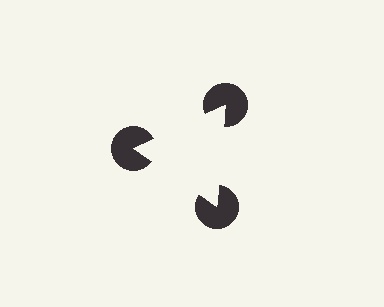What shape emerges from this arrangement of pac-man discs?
An illusory triangle — its edges are inferred from the aligned wedge cuts in the pac-man discs, not physically drawn.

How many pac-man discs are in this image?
There are 3 — one at each vertex of the illusory triangle.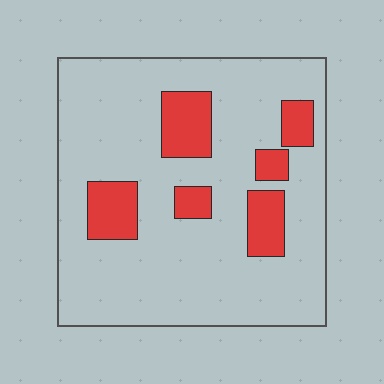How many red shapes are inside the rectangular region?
6.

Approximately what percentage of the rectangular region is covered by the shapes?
Approximately 20%.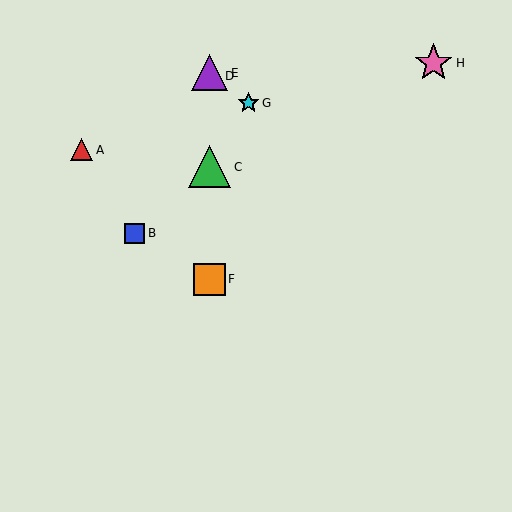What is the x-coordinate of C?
Object C is at x≈209.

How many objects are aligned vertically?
4 objects (C, D, E, F) are aligned vertically.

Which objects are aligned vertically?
Objects C, D, E, F are aligned vertically.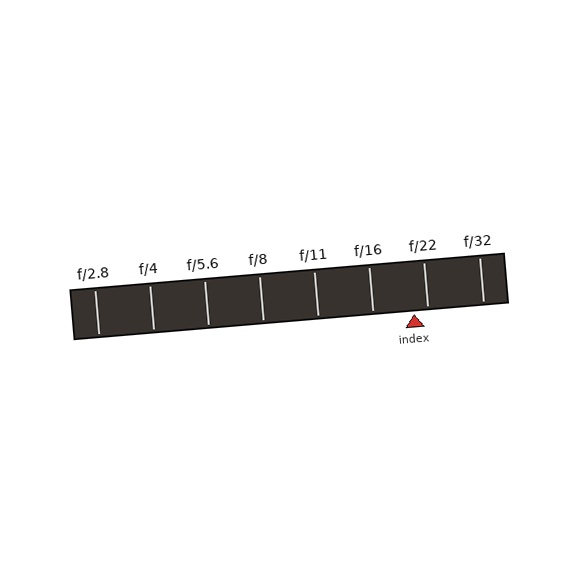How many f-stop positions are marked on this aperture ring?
There are 8 f-stop positions marked.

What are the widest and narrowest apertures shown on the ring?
The widest aperture shown is f/2.8 and the narrowest is f/32.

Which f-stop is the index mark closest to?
The index mark is closest to f/22.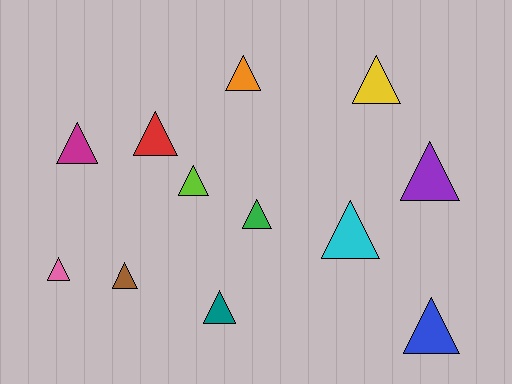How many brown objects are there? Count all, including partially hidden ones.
There is 1 brown object.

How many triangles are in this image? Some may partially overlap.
There are 12 triangles.